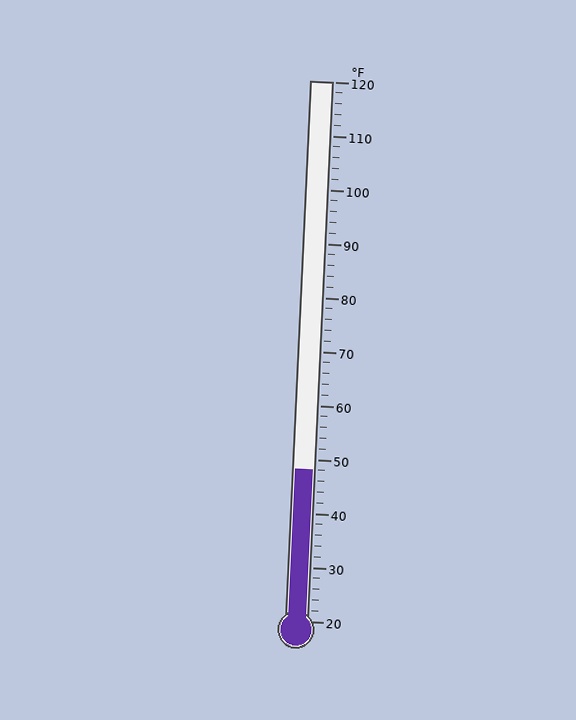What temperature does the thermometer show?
The thermometer shows approximately 48°F.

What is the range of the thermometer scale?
The thermometer scale ranges from 20°F to 120°F.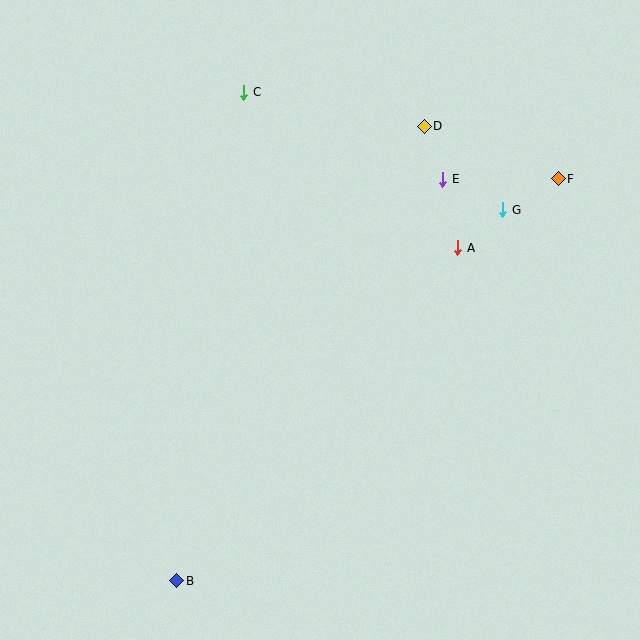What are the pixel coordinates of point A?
Point A is at (458, 248).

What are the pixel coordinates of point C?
Point C is at (244, 92).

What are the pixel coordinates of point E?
Point E is at (443, 179).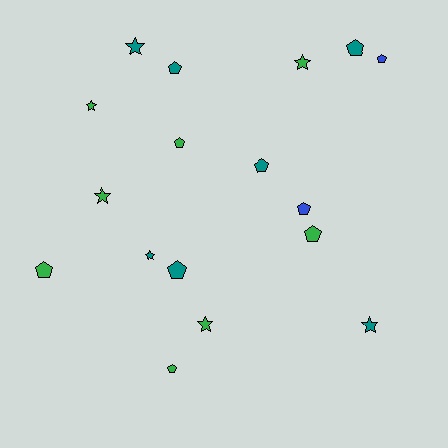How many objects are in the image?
There are 17 objects.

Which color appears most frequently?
Green, with 8 objects.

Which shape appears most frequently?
Pentagon, with 10 objects.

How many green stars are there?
There are 4 green stars.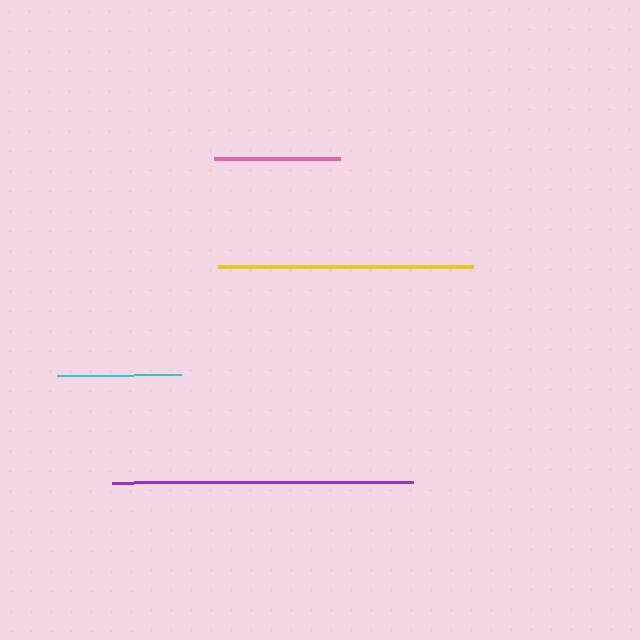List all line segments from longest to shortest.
From longest to shortest: purple, yellow, pink, cyan.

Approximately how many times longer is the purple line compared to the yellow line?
The purple line is approximately 1.2 times the length of the yellow line.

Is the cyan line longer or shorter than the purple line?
The purple line is longer than the cyan line.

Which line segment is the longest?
The purple line is the longest at approximately 301 pixels.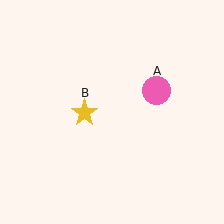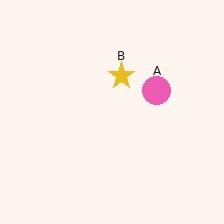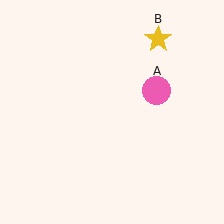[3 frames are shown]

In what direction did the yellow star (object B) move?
The yellow star (object B) moved up and to the right.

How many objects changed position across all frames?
1 object changed position: yellow star (object B).